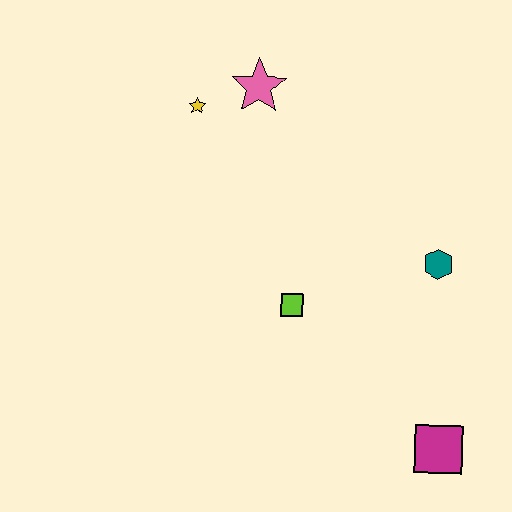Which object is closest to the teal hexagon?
The lime square is closest to the teal hexagon.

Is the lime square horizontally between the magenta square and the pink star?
Yes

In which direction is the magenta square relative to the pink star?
The magenta square is below the pink star.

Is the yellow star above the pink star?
No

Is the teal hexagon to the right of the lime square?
Yes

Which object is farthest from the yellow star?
The magenta square is farthest from the yellow star.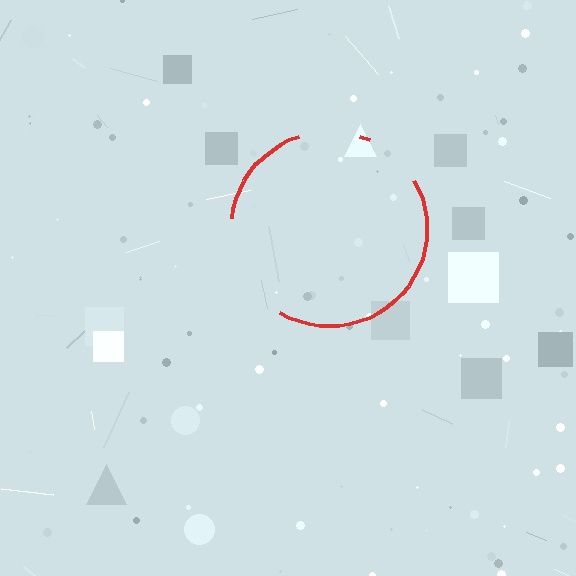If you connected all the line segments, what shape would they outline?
They would outline a circle.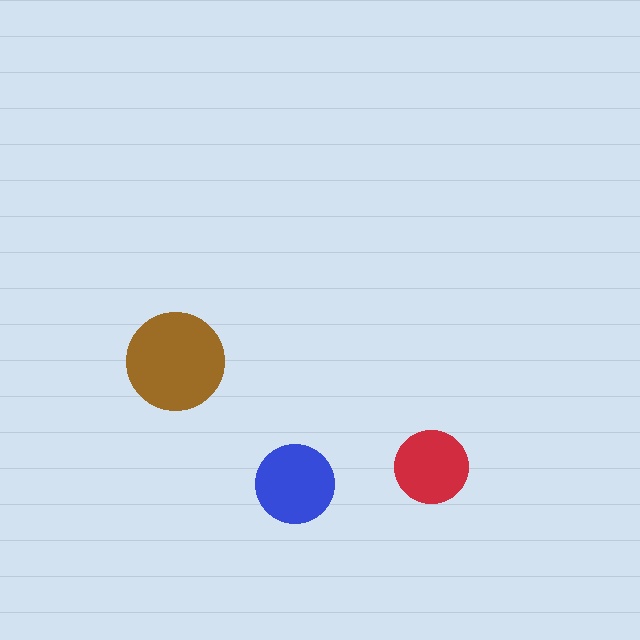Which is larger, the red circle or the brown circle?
The brown one.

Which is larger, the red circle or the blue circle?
The blue one.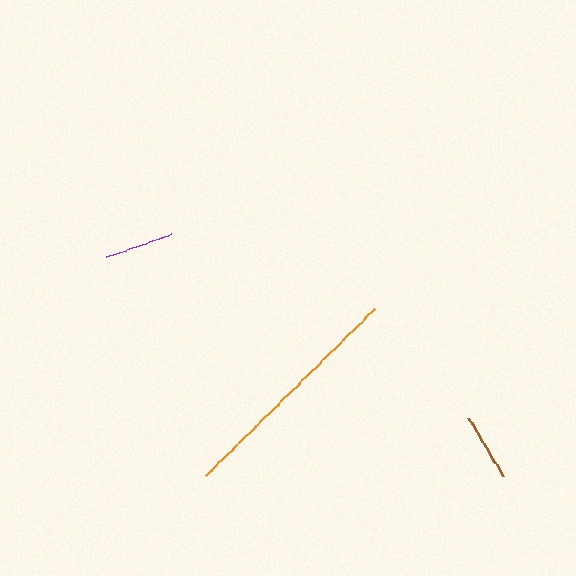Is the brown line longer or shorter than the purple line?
The purple line is longer than the brown line.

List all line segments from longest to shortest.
From longest to shortest: orange, purple, brown.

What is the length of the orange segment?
The orange segment is approximately 238 pixels long.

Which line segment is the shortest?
The brown line is the shortest at approximately 68 pixels.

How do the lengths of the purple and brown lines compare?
The purple and brown lines are approximately the same length.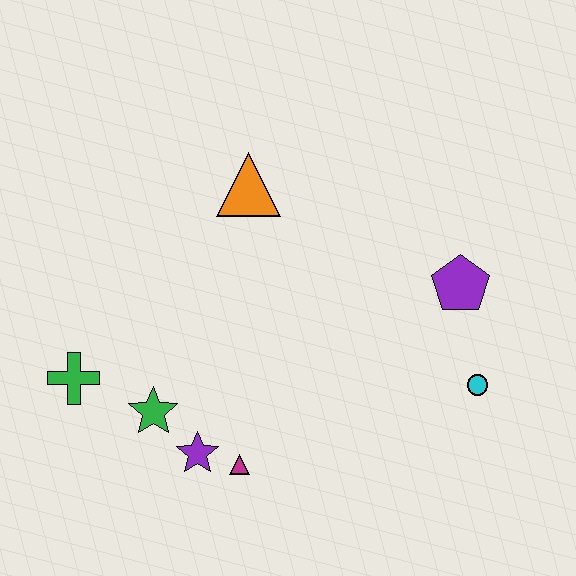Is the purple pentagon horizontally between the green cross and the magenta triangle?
No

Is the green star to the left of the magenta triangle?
Yes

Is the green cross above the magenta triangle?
Yes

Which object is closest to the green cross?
The green star is closest to the green cross.